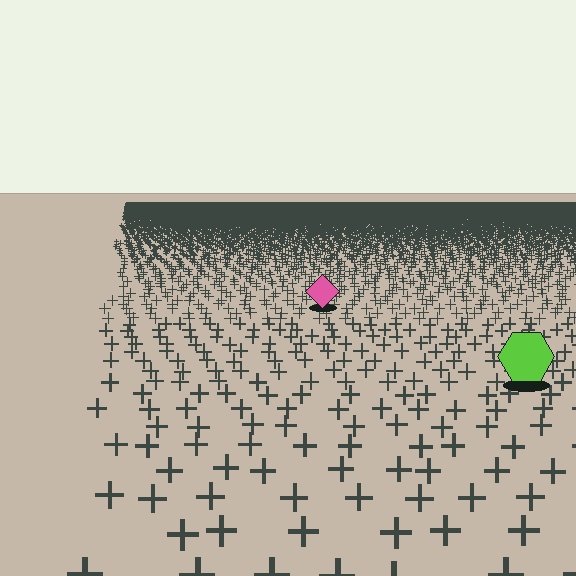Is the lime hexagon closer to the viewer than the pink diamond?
Yes. The lime hexagon is closer — you can tell from the texture gradient: the ground texture is coarser near it.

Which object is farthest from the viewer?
The pink diamond is farthest from the viewer. It appears smaller and the ground texture around it is denser.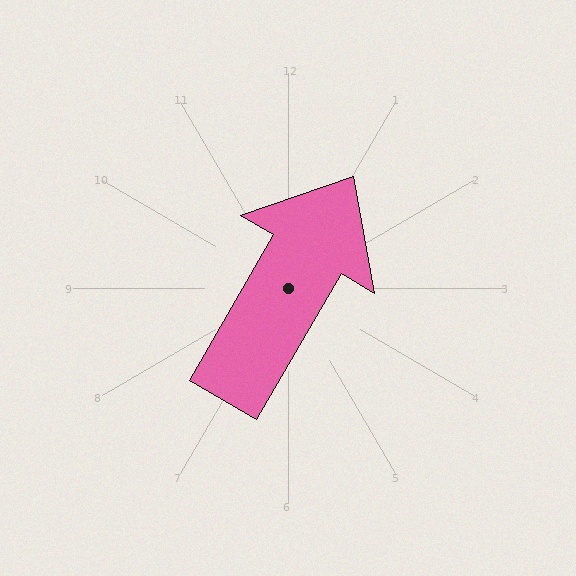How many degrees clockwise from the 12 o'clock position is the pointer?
Approximately 30 degrees.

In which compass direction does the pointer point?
Northeast.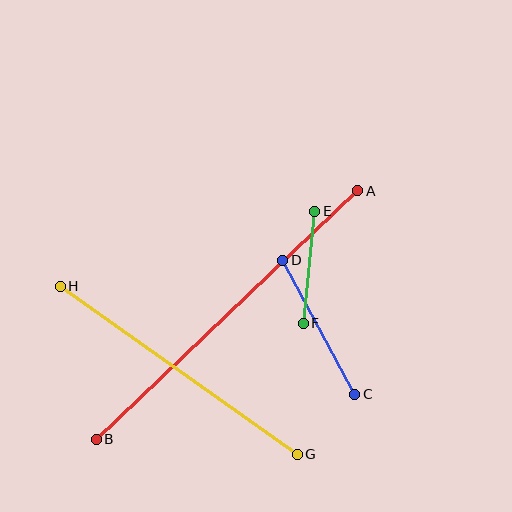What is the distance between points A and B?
The distance is approximately 361 pixels.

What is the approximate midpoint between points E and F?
The midpoint is at approximately (309, 267) pixels.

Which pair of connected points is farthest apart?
Points A and B are farthest apart.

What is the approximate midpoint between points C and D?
The midpoint is at approximately (319, 327) pixels.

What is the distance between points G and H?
The distance is approximately 290 pixels.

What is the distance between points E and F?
The distance is approximately 112 pixels.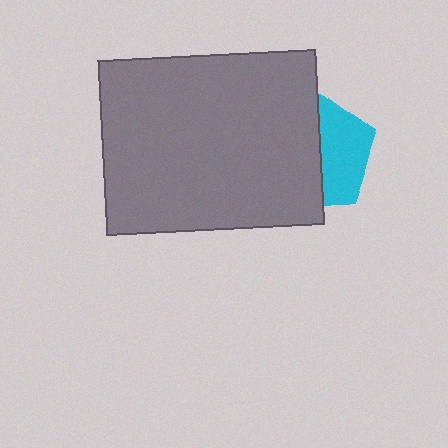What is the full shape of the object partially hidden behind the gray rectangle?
The partially hidden object is a cyan pentagon.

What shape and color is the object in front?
The object in front is a gray rectangle.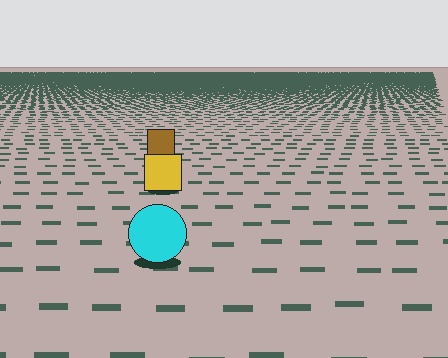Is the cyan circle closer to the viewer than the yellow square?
Yes. The cyan circle is closer — you can tell from the texture gradient: the ground texture is coarser near it.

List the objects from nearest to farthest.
From nearest to farthest: the cyan circle, the yellow square, the brown square.